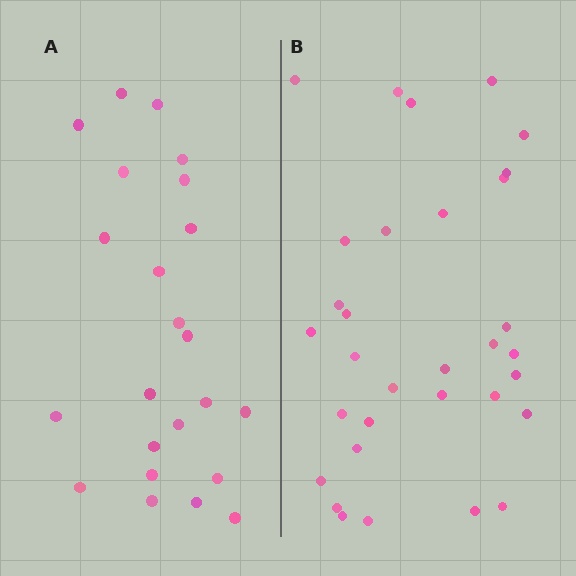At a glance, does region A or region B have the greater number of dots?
Region B (the right region) has more dots.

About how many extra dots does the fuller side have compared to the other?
Region B has roughly 8 or so more dots than region A.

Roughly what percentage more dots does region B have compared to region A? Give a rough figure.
About 40% more.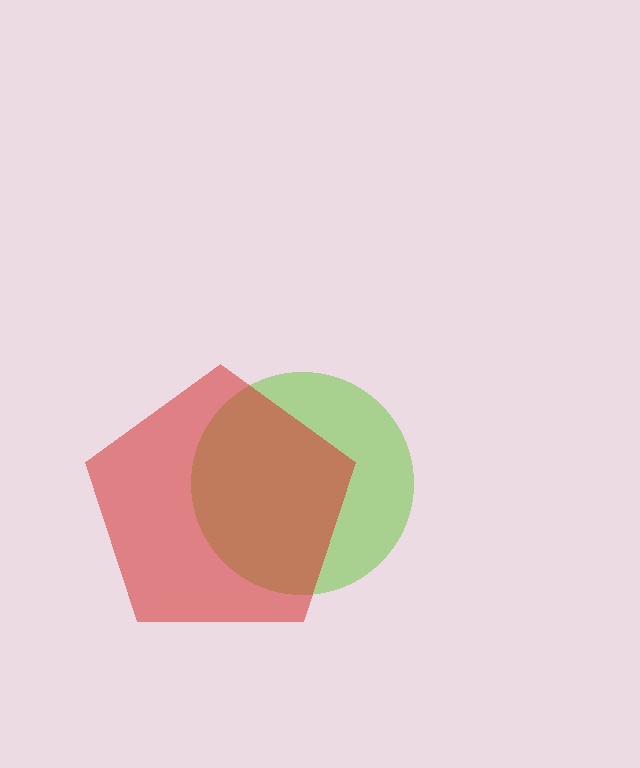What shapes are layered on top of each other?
The layered shapes are: a lime circle, a red pentagon.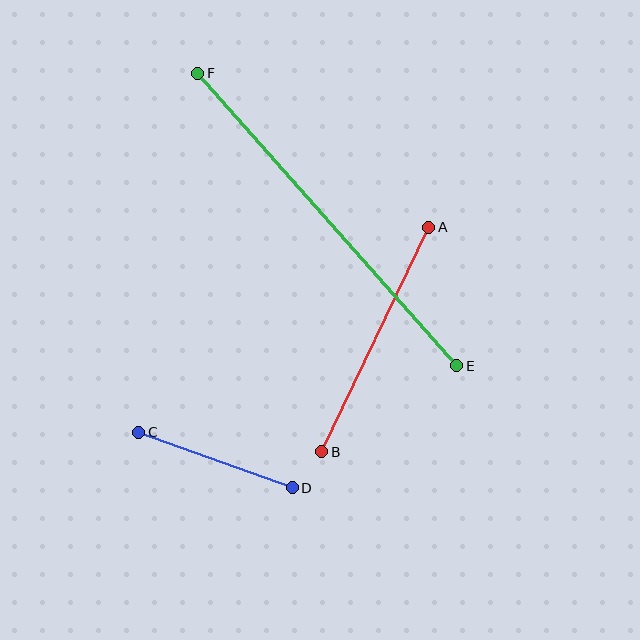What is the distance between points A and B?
The distance is approximately 249 pixels.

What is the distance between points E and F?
The distance is approximately 391 pixels.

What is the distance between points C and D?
The distance is approximately 163 pixels.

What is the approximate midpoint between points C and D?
The midpoint is at approximately (216, 460) pixels.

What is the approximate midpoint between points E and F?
The midpoint is at approximately (327, 219) pixels.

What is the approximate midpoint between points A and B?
The midpoint is at approximately (375, 339) pixels.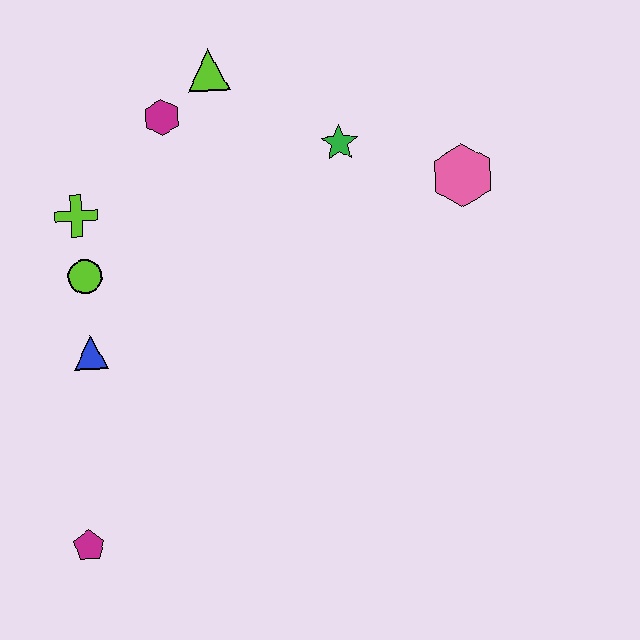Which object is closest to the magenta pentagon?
The blue triangle is closest to the magenta pentagon.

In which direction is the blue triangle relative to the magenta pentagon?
The blue triangle is above the magenta pentagon.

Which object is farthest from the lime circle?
The pink hexagon is farthest from the lime circle.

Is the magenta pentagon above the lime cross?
No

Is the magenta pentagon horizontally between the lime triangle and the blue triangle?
No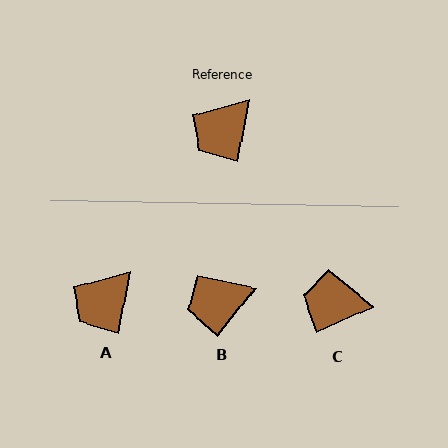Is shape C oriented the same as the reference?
No, it is off by about 54 degrees.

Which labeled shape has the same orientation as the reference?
A.